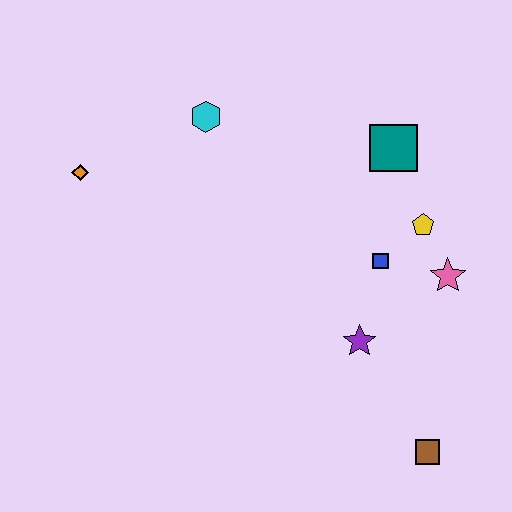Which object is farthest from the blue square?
The orange diamond is farthest from the blue square.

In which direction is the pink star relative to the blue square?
The pink star is to the right of the blue square.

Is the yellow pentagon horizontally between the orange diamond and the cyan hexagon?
No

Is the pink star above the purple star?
Yes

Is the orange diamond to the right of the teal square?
No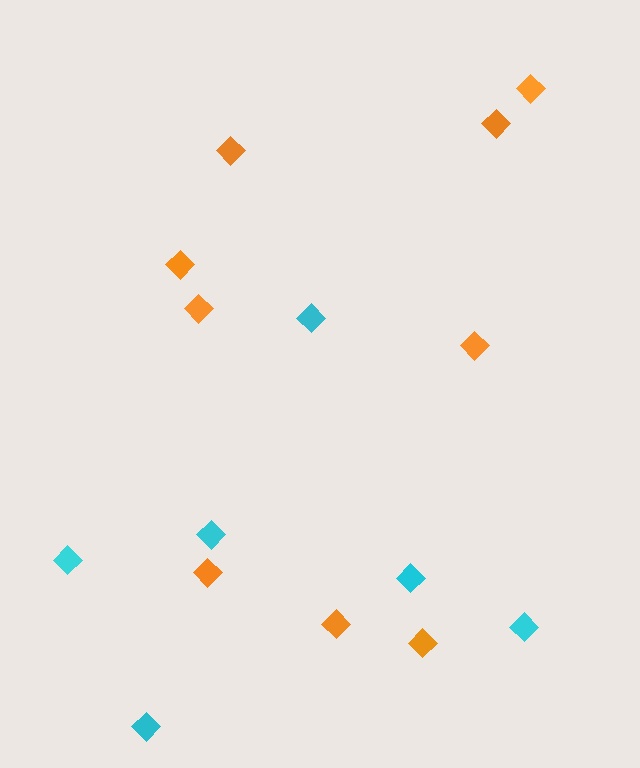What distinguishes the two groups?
There are 2 groups: one group of cyan diamonds (6) and one group of orange diamonds (9).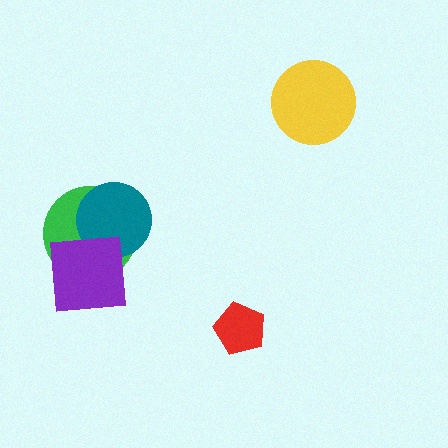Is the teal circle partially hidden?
Yes, it is partially covered by another shape.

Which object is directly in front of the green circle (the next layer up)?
The teal circle is directly in front of the green circle.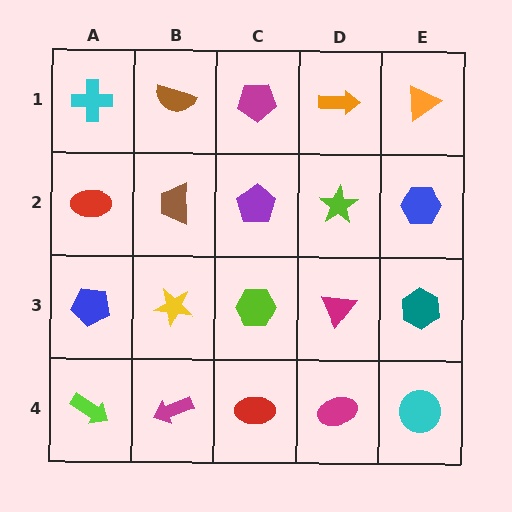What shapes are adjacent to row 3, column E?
A blue hexagon (row 2, column E), a cyan circle (row 4, column E), a magenta triangle (row 3, column D).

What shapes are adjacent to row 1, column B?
A brown trapezoid (row 2, column B), a cyan cross (row 1, column A), a magenta pentagon (row 1, column C).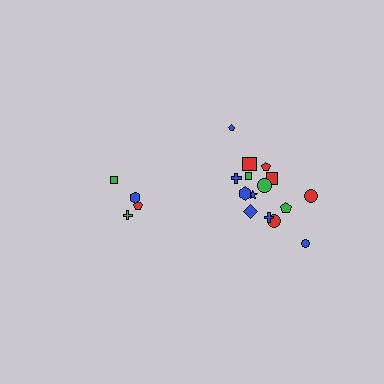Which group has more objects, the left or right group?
The right group.